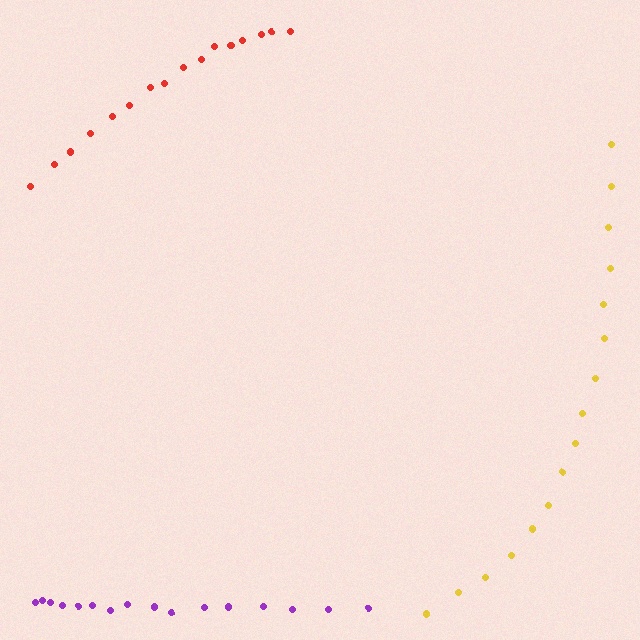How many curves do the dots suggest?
There are 3 distinct paths.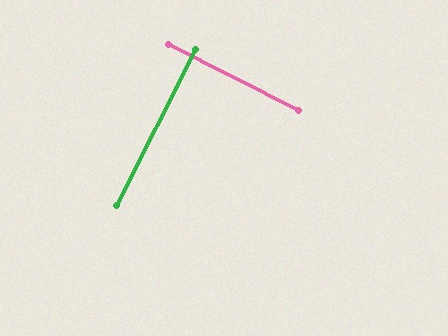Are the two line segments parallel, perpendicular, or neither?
Perpendicular — they meet at approximately 90°.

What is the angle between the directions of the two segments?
Approximately 90 degrees.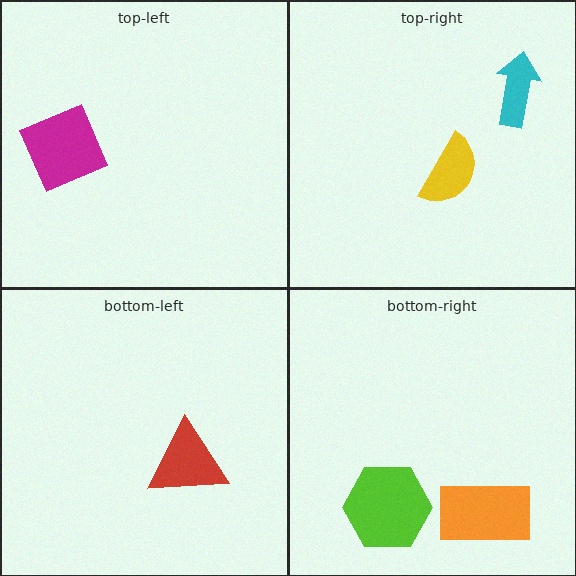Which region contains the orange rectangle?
The bottom-right region.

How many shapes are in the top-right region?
2.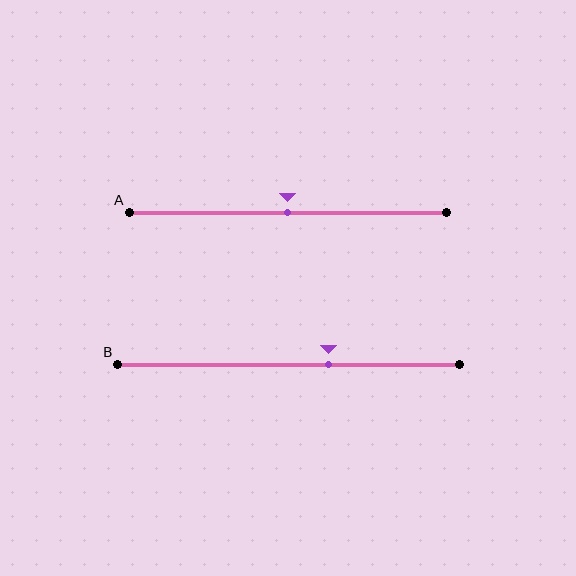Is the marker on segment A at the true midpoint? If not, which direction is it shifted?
Yes, the marker on segment A is at the true midpoint.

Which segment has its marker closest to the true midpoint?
Segment A has its marker closest to the true midpoint.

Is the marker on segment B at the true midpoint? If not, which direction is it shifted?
No, the marker on segment B is shifted to the right by about 12% of the segment length.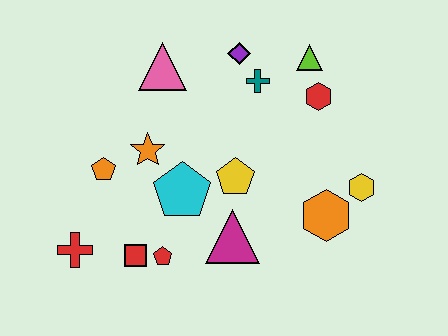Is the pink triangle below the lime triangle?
Yes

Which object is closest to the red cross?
The red square is closest to the red cross.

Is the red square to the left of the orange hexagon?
Yes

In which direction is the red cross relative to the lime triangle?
The red cross is to the left of the lime triangle.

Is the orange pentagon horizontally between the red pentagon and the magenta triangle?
No